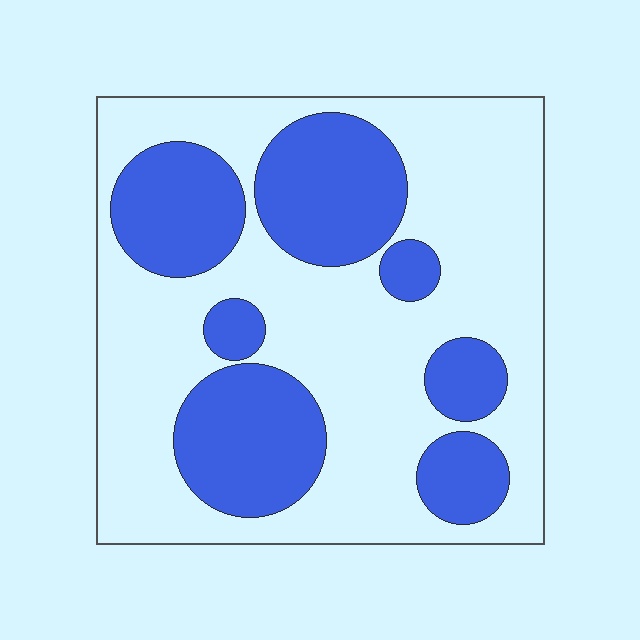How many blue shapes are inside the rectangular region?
7.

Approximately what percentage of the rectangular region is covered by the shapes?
Approximately 35%.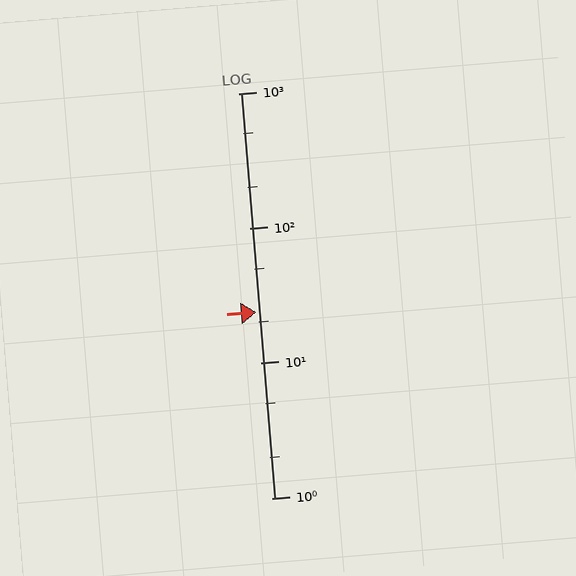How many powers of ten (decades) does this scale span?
The scale spans 3 decades, from 1 to 1000.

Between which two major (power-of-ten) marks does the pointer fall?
The pointer is between 10 and 100.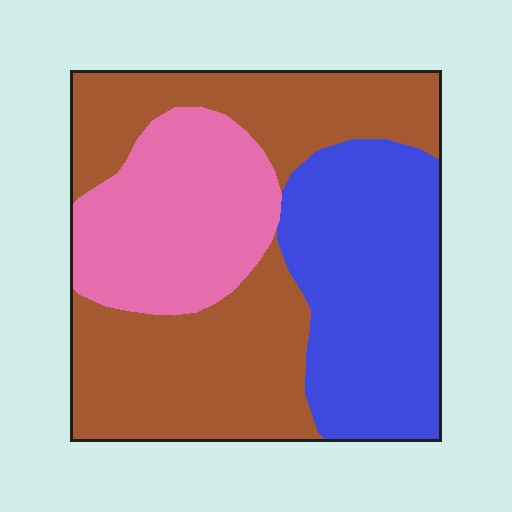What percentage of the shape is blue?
Blue covers about 30% of the shape.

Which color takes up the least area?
Pink, at roughly 25%.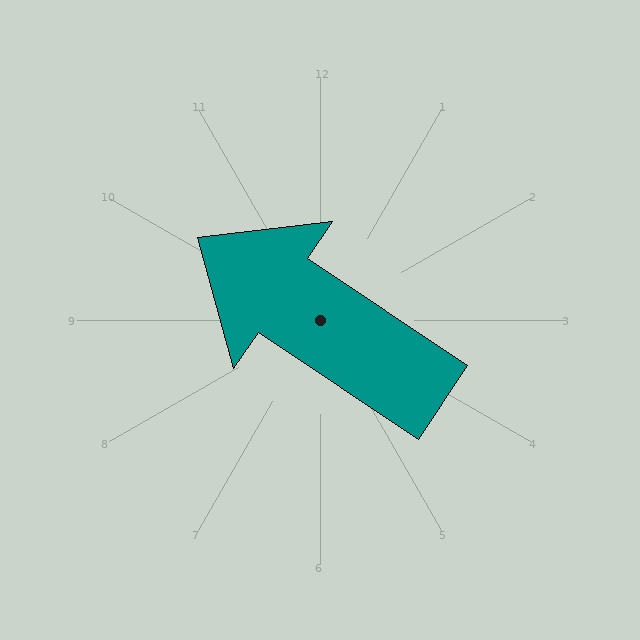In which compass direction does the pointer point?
Northwest.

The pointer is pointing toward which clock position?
Roughly 10 o'clock.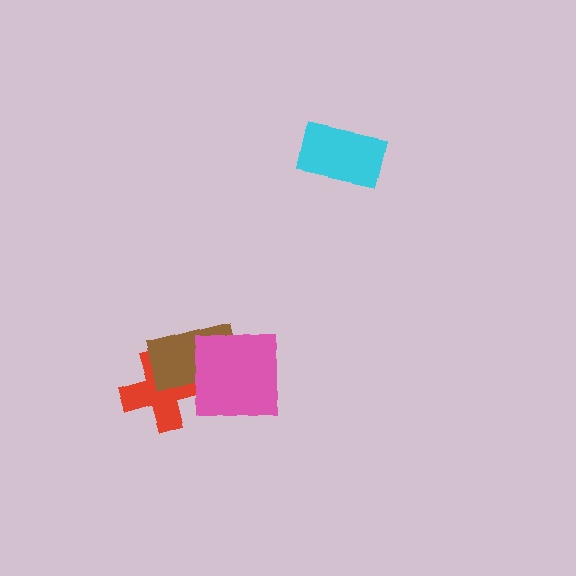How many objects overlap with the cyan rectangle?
0 objects overlap with the cyan rectangle.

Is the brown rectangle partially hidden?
Yes, it is partially covered by another shape.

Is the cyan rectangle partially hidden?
No, no other shape covers it.